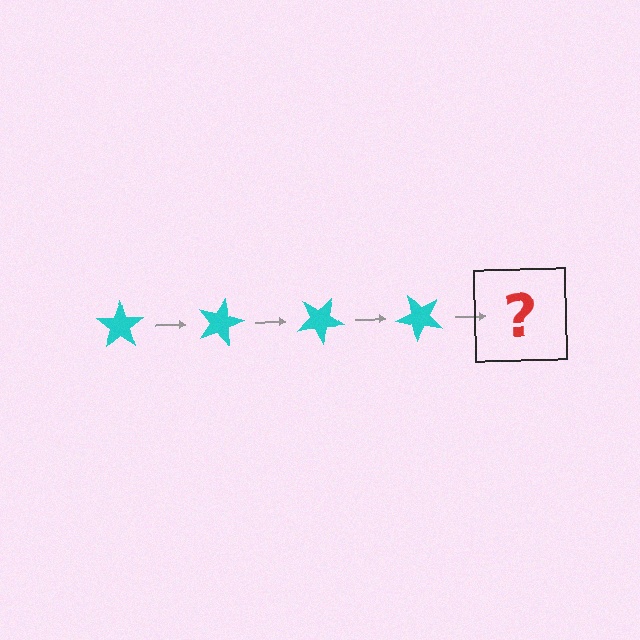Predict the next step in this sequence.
The next step is a cyan star rotated 60 degrees.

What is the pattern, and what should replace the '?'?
The pattern is that the star rotates 15 degrees each step. The '?' should be a cyan star rotated 60 degrees.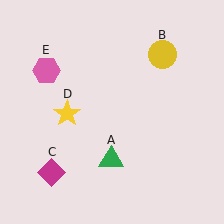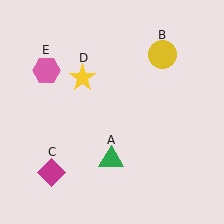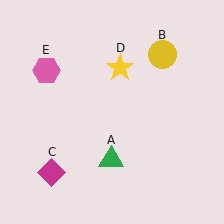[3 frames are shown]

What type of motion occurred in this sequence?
The yellow star (object D) rotated clockwise around the center of the scene.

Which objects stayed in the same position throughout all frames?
Green triangle (object A) and yellow circle (object B) and magenta diamond (object C) and pink hexagon (object E) remained stationary.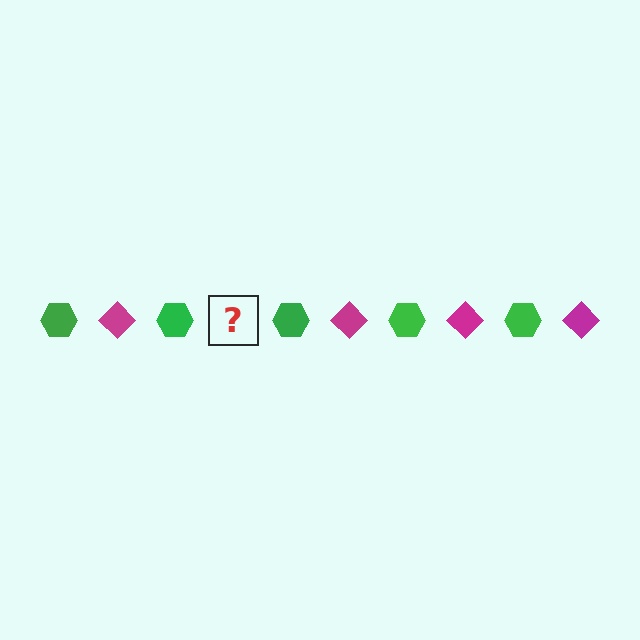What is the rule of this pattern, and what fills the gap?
The rule is that the pattern alternates between green hexagon and magenta diamond. The gap should be filled with a magenta diamond.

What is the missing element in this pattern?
The missing element is a magenta diamond.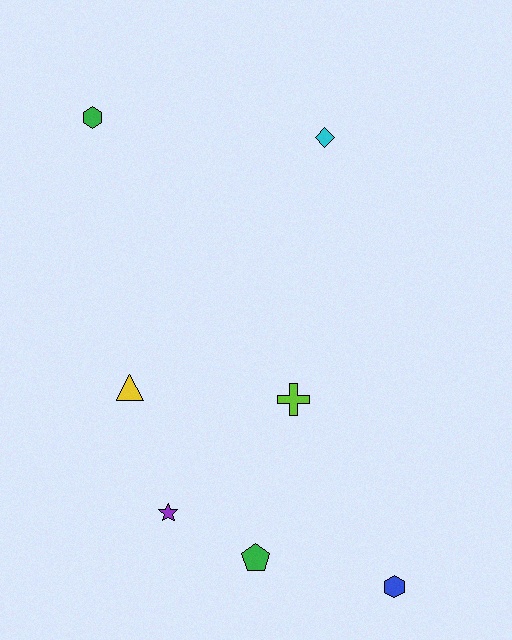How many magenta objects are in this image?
There are no magenta objects.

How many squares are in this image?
There are no squares.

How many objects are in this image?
There are 7 objects.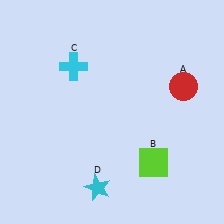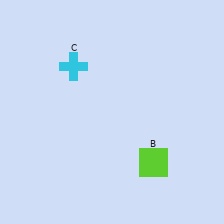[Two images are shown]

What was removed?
The red circle (A), the cyan star (D) were removed in Image 2.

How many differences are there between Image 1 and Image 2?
There are 2 differences between the two images.